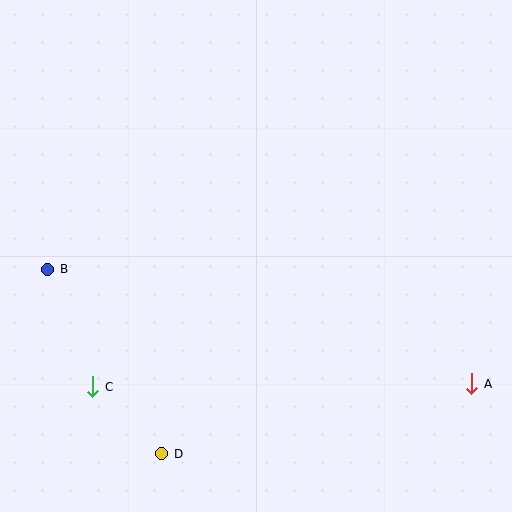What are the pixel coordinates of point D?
Point D is at (162, 454).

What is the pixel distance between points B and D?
The distance between B and D is 217 pixels.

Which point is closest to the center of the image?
Point B at (48, 269) is closest to the center.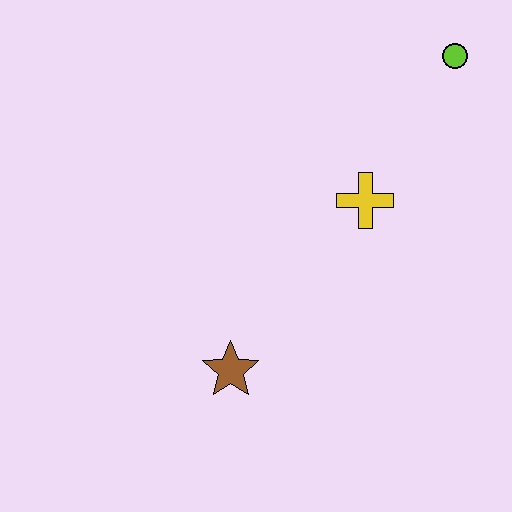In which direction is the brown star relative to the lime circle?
The brown star is below the lime circle.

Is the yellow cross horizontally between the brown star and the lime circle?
Yes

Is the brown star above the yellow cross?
No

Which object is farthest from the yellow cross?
The brown star is farthest from the yellow cross.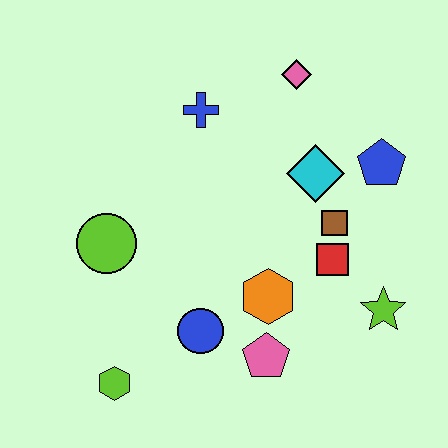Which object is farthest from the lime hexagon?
The pink diamond is farthest from the lime hexagon.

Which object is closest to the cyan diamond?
The brown square is closest to the cyan diamond.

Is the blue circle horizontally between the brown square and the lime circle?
Yes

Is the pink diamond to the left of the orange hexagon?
No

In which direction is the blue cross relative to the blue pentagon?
The blue cross is to the left of the blue pentagon.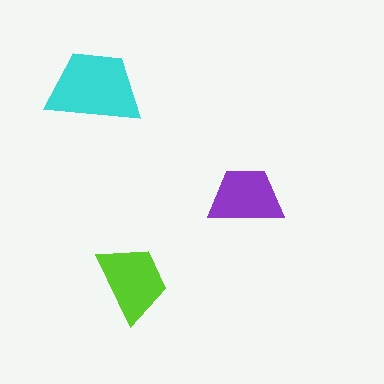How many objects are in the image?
There are 3 objects in the image.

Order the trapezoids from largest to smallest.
the cyan one, the lime one, the purple one.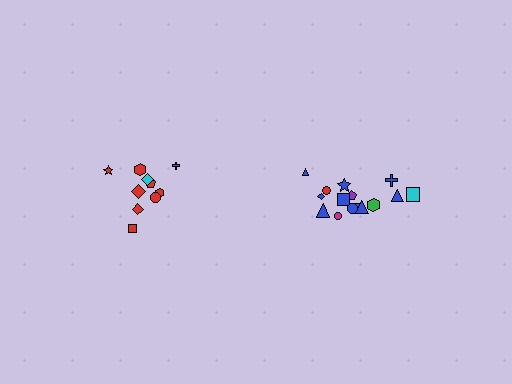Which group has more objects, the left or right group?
The right group.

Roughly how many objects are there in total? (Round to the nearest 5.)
Roughly 25 objects in total.